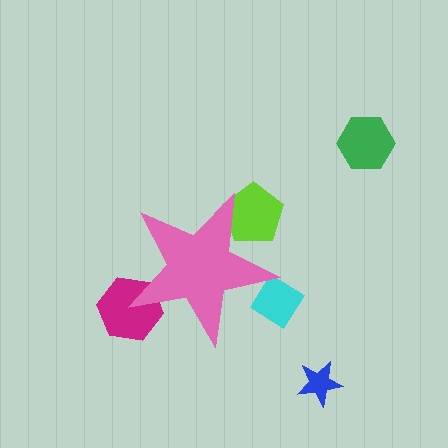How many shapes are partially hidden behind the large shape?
3 shapes are partially hidden.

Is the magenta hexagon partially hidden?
Yes, the magenta hexagon is partially hidden behind the pink star.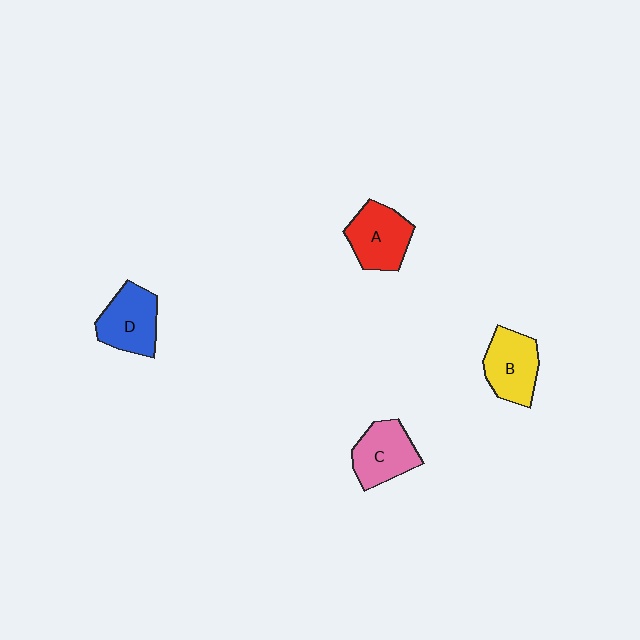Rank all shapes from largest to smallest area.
From largest to smallest: A (red), D (blue), B (yellow), C (pink).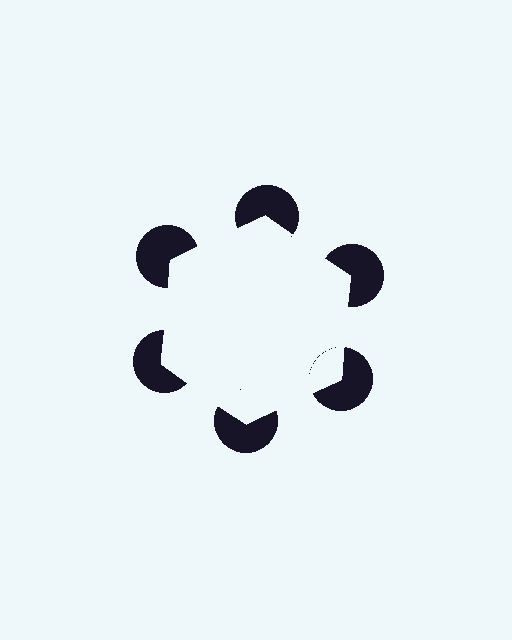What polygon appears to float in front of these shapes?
An illusory hexagon — its edges are inferred from the aligned wedge cuts in the pac-man discs, not physically drawn.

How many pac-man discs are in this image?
There are 6 — one at each vertex of the illusory hexagon.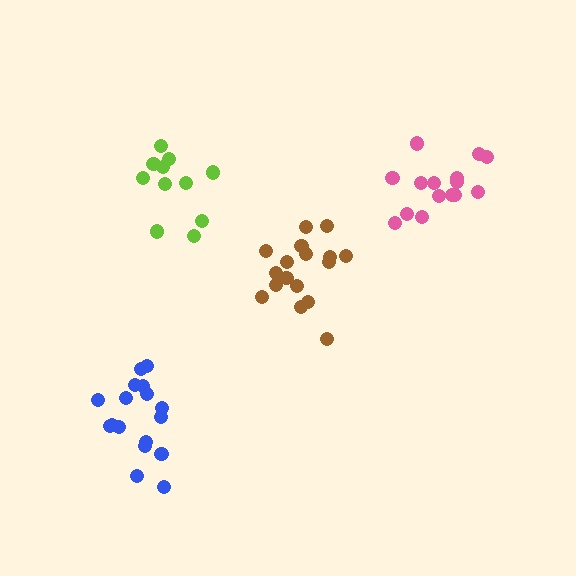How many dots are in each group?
Group 1: 15 dots, Group 2: 17 dots, Group 3: 17 dots, Group 4: 11 dots (60 total).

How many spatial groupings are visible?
There are 4 spatial groupings.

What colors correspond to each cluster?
The clusters are colored: pink, brown, blue, lime.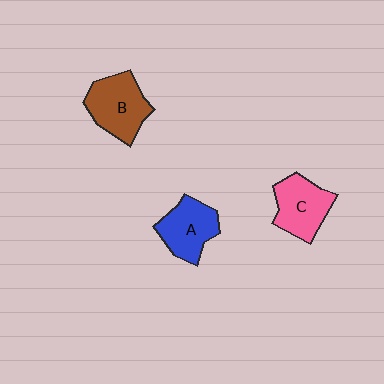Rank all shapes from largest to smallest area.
From largest to smallest: B (brown), C (pink), A (blue).